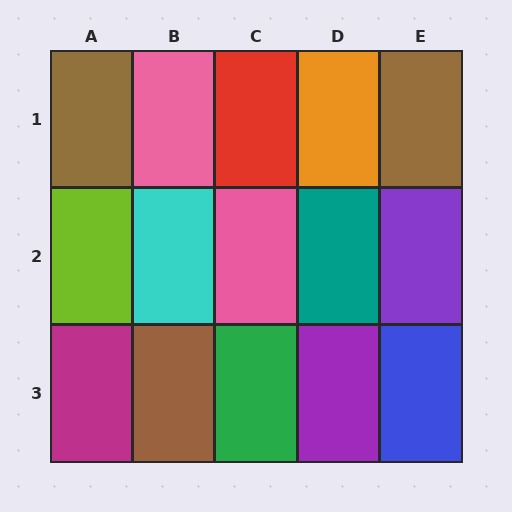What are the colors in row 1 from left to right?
Brown, pink, red, orange, brown.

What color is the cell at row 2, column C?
Pink.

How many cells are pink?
2 cells are pink.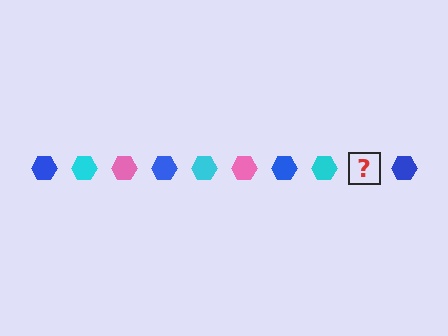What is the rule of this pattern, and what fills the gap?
The rule is that the pattern cycles through blue, cyan, pink hexagons. The gap should be filled with a pink hexagon.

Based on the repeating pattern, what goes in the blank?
The blank should be a pink hexagon.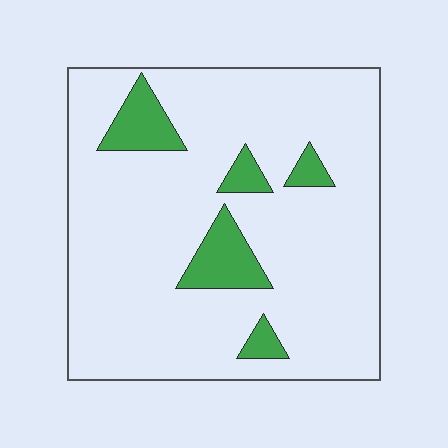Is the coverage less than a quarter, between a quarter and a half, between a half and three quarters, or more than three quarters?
Less than a quarter.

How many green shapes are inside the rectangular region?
5.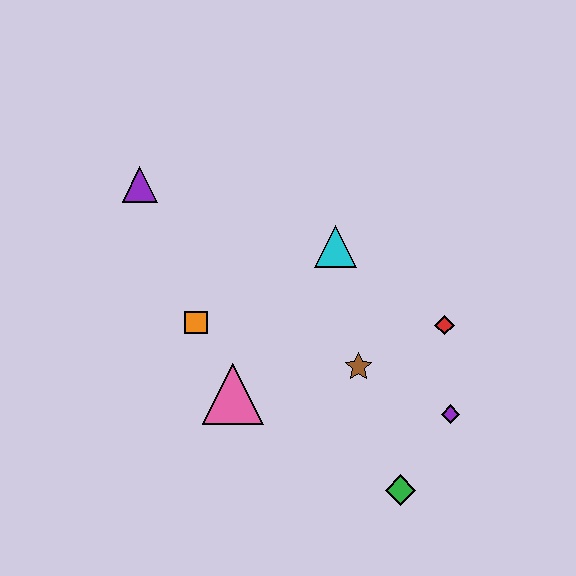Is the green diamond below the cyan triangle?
Yes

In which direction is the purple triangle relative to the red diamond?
The purple triangle is to the left of the red diamond.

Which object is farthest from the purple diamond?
The purple triangle is farthest from the purple diamond.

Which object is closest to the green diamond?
The purple diamond is closest to the green diamond.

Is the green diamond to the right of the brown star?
Yes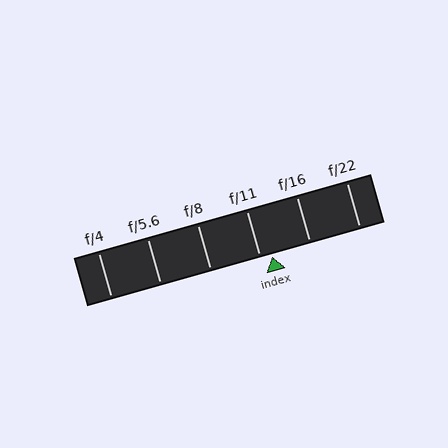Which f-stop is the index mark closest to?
The index mark is closest to f/11.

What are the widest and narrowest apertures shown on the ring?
The widest aperture shown is f/4 and the narrowest is f/22.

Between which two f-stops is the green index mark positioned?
The index mark is between f/11 and f/16.